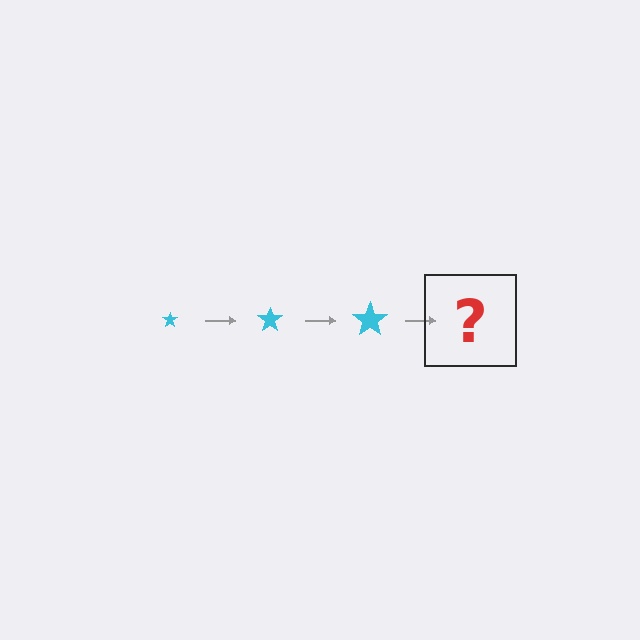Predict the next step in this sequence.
The next step is a cyan star, larger than the previous one.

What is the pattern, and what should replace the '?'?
The pattern is that the star gets progressively larger each step. The '?' should be a cyan star, larger than the previous one.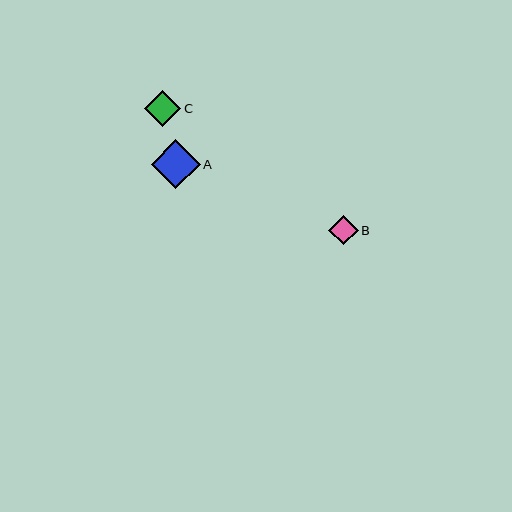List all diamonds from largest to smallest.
From largest to smallest: A, C, B.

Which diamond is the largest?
Diamond A is the largest with a size of approximately 49 pixels.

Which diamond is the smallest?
Diamond B is the smallest with a size of approximately 29 pixels.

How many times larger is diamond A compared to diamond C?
Diamond A is approximately 1.3 times the size of diamond C.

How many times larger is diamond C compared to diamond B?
Diamond C is approximately 1.2 times the size of diamond B.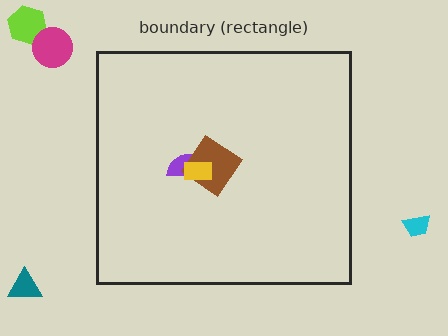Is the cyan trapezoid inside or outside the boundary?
Outside.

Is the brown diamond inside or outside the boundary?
Inside.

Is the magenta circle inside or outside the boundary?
Outside.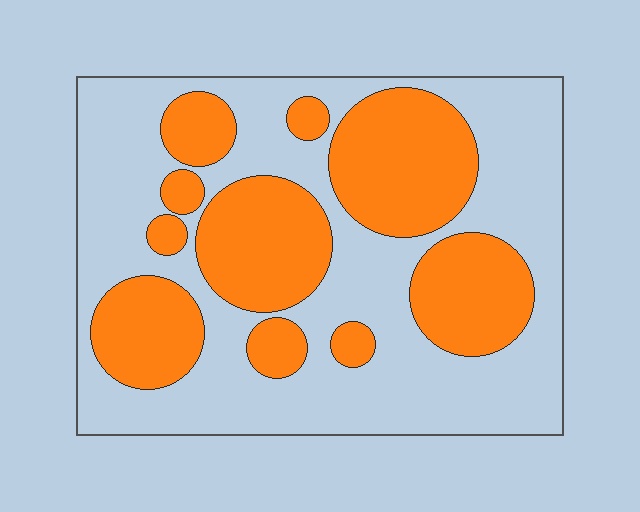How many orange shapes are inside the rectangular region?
10.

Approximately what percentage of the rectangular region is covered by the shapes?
Approximately 40%.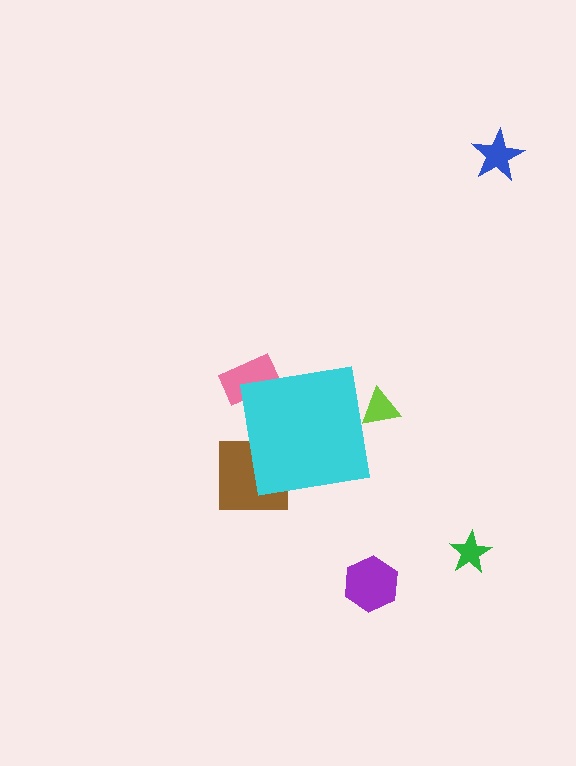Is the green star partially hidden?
No, the green star is fully visible.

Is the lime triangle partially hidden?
Yes, the lime triangle is partially hidden behind the cyan square.